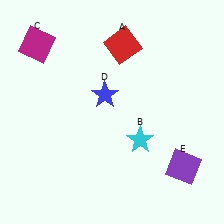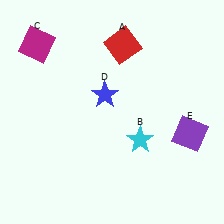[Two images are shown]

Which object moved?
The purple square (E) moved up.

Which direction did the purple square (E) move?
The purple square (E) moved up.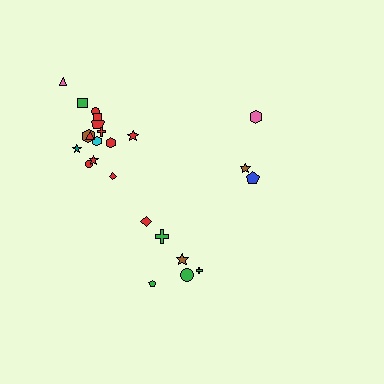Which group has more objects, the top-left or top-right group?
The top-left group.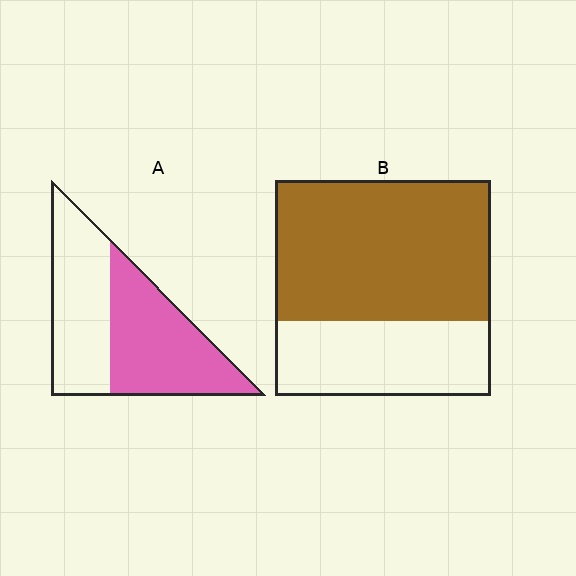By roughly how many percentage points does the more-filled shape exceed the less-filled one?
By roughly 15 percentage points (B over A).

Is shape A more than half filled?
Roughly half.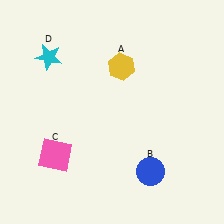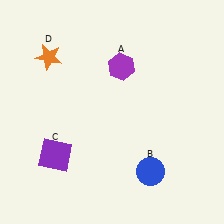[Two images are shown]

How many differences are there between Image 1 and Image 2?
There are 3 differences between the two images.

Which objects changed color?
A changed from yellow to purple. C changed from pink to purple. D changed from cyan to orange.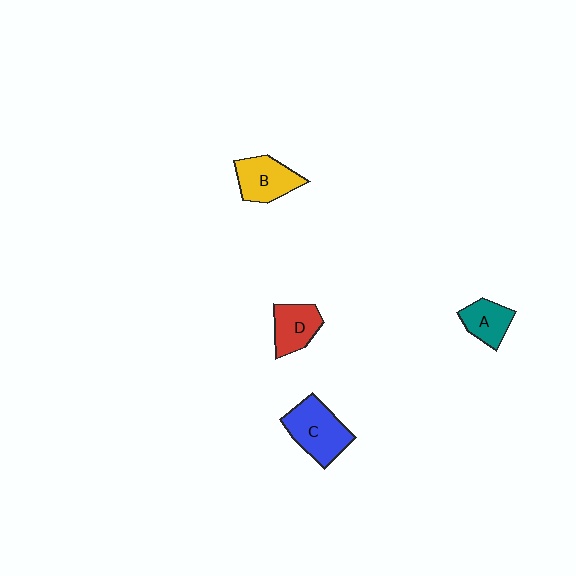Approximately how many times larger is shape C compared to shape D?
Approximately 1.5 times.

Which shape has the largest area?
Shape C (blue).